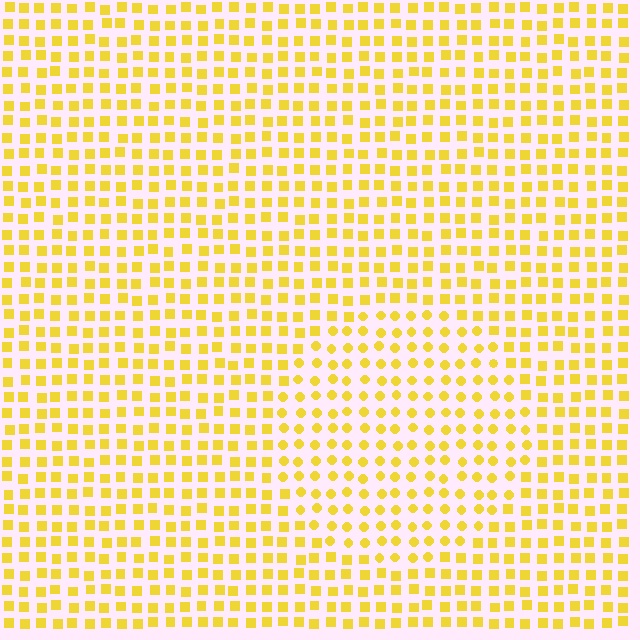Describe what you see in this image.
The image is filled with small yellow elements arranged in a uniform grid. A circle-shaped region contains circles, while the surrounding area contains squares. The boundary is defined purely by the change in element shape.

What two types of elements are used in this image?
The image uses circles inside the circle region and squares outside it.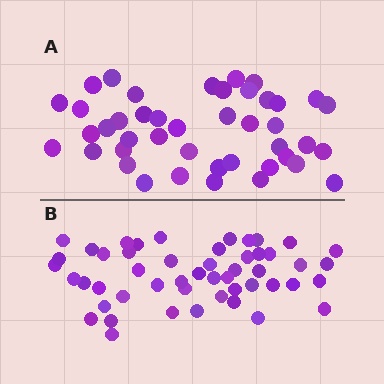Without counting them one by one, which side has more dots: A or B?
Region B (the bottom region) has more dots.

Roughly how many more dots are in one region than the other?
Region B has roughly 8 or so more dots than region A.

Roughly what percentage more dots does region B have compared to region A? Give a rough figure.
About 15% more.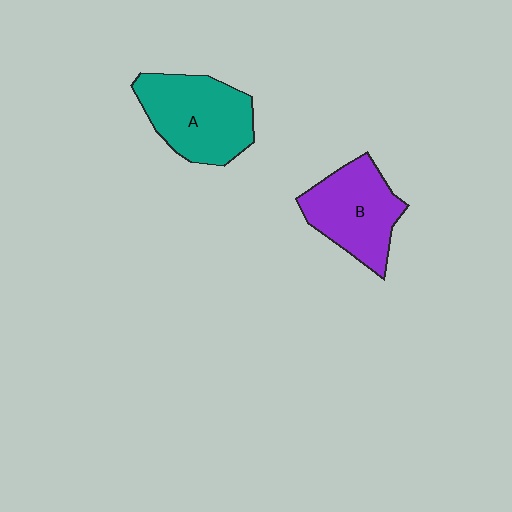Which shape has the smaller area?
Shape B (purple).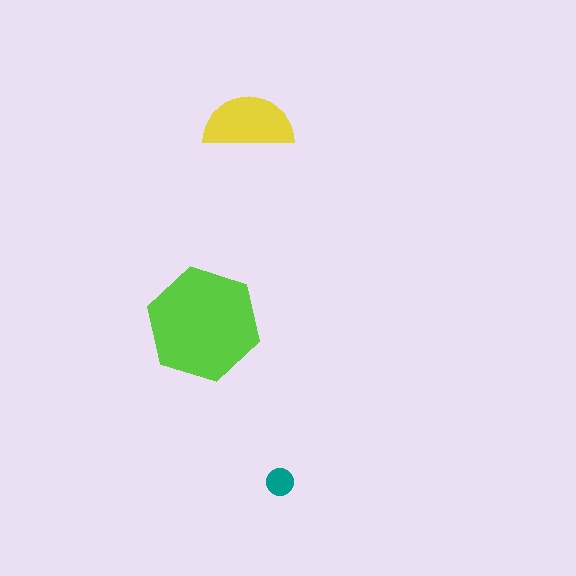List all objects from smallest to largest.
The teal circle, the yellow semicircle, the lime hexagon.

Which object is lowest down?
The teal circle is bottommost.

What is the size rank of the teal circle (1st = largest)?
3rd.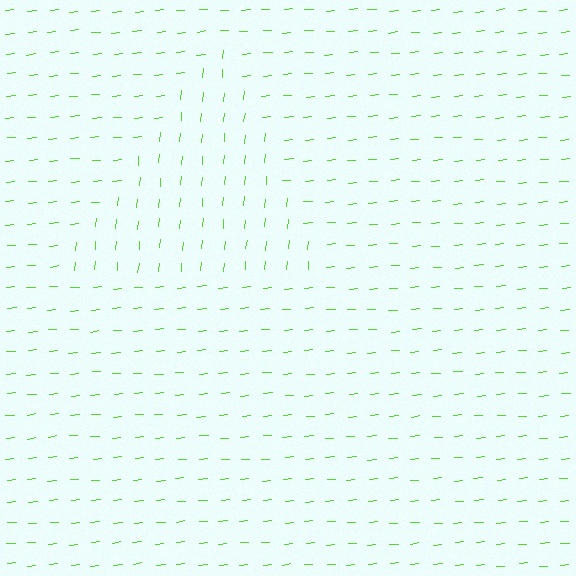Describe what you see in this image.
The image is filled with small lime line segments. A triangle region in the image has lines oriented differently from the surrounding lines, creating a visible texture boundary.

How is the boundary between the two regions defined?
The boundary is defined purely by a change in line orientation (approximately 79 degrees difference). All lines are the same color and thickness.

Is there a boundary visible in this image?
Yes, there is a texture boundary formed by a change in line orientation.